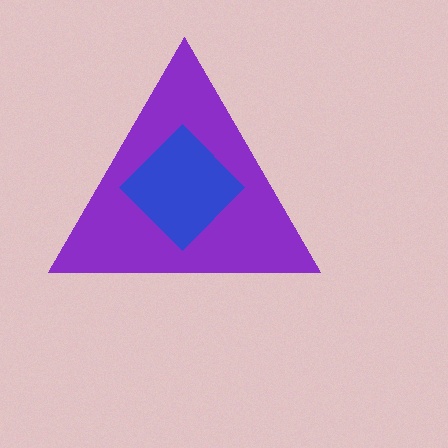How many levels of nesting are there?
2.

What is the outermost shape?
The purple triangle.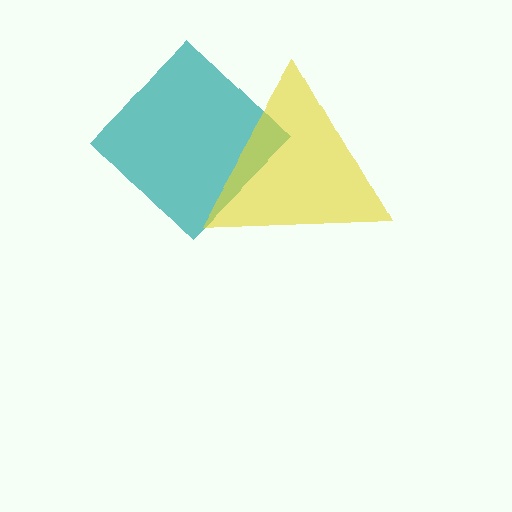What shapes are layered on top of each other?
The layered shapes are: a teal diamond, a yellow triangle.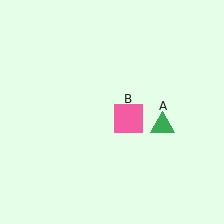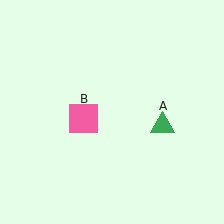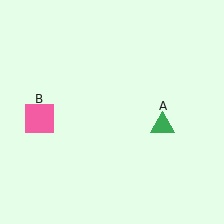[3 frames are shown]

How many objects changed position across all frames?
1 object changed position: pink square (object B).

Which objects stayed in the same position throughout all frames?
Green triangle (object A) remained stationary.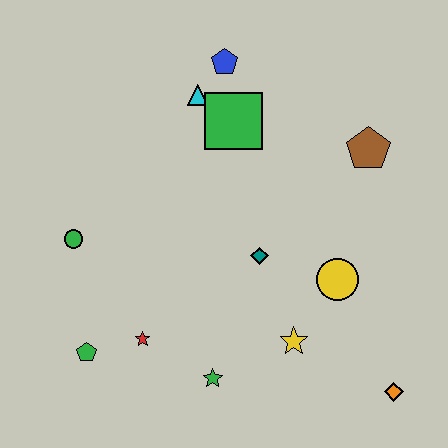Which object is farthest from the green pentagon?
The brown pentagon is farthest from the green pentagon.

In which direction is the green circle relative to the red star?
The green circle is above the red star.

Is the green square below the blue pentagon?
Yes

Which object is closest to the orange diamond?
The yellow star is closest to the orange diamond.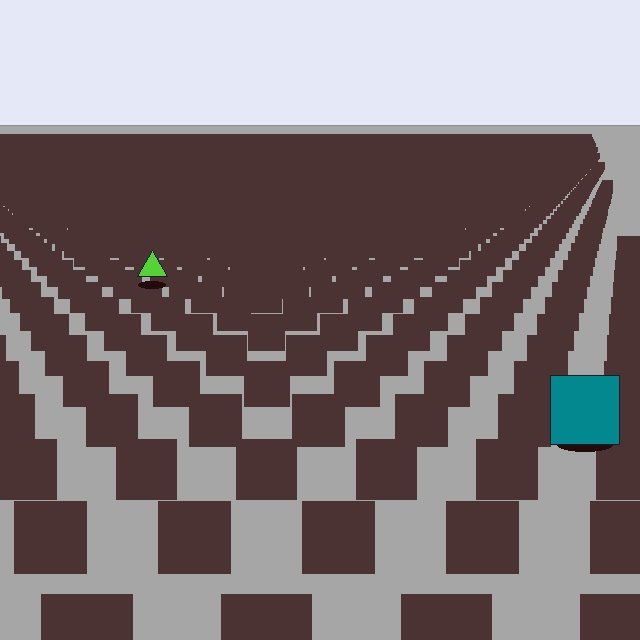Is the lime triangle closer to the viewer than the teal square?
No. The teal square is closer — you can tell from the texture gradient: the ground texture is coarser near it.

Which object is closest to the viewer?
The teal square is closest. The texture marks near it are larger and more spread out.